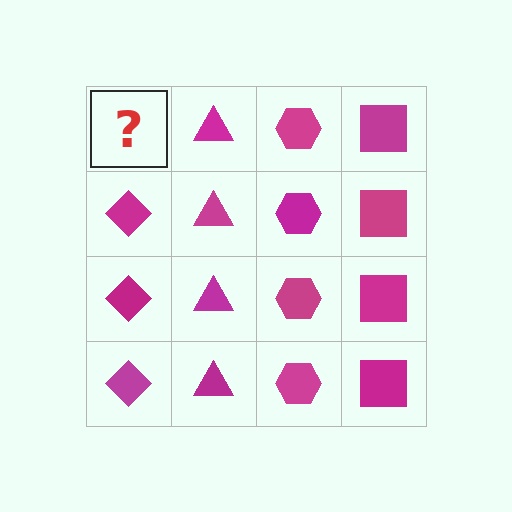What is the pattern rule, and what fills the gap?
The rule is that each column has a consistent shape. The gap should be filled with a magenta diamond.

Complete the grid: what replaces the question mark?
The question mark should be replaced with a magenta diamond.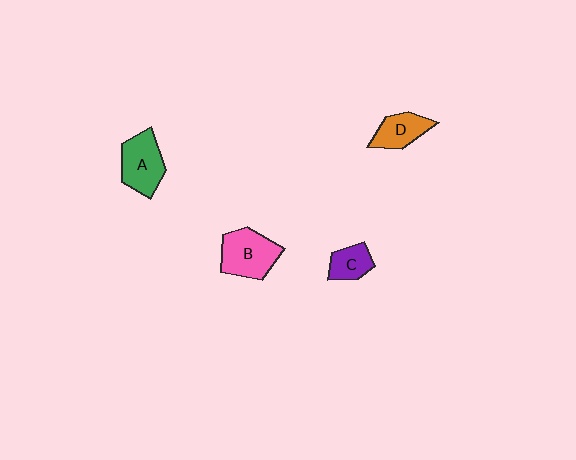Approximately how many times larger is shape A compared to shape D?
Approximately 1.4 times.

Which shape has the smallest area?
Shape C (purple).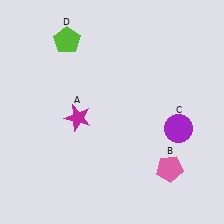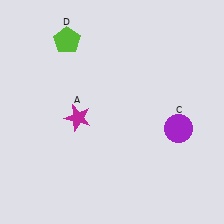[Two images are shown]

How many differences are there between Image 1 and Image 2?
There is 1 difference between the two images.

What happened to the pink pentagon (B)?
The pink pentagon (B) was removed in Image 2. It was in the bottom-right area of Image 1.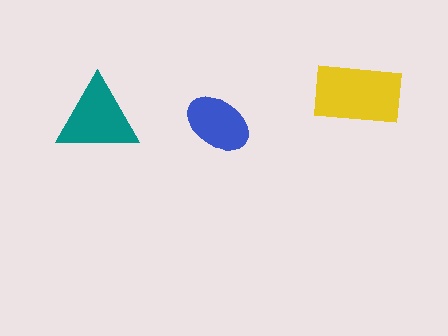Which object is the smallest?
The blue ellipse.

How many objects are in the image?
There are 3 objects in the image.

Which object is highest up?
The yellow rectangle is topmost.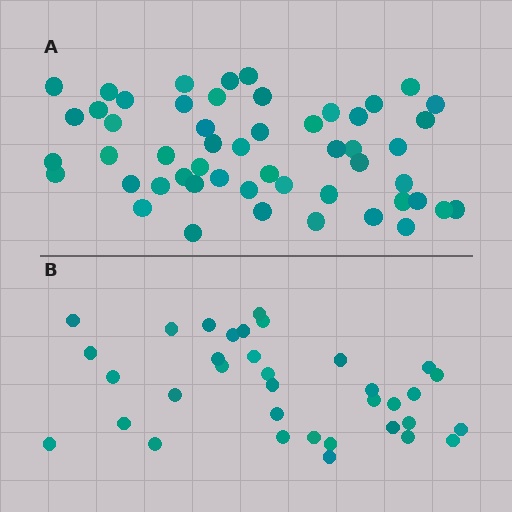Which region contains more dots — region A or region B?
Region A (the top region) has more dots.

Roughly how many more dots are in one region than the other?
Region A has approximately 15 more dots than region B.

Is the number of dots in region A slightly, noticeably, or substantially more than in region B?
Region A has substantially more. The ratio is roughly 1.5 to 1.